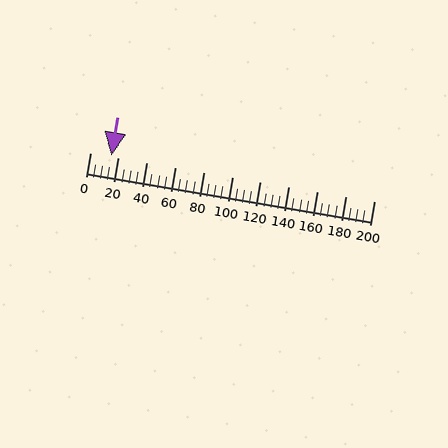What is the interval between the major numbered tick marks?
The major tick marks are spaced 20 units apart.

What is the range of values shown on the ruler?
The ruler shows values from 0 to 200.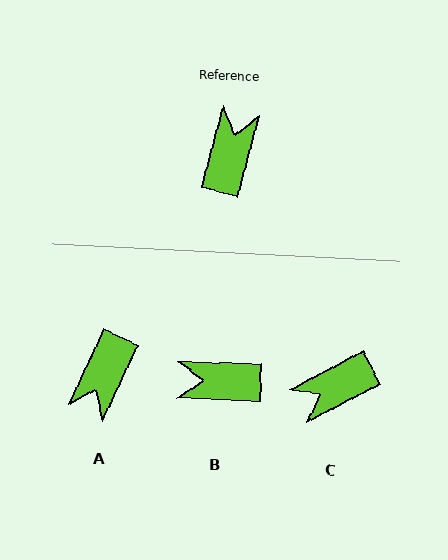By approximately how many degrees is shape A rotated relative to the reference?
Approximately 169 degrees counter-clockwise.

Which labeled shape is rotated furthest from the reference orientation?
A, about 169 degrees away.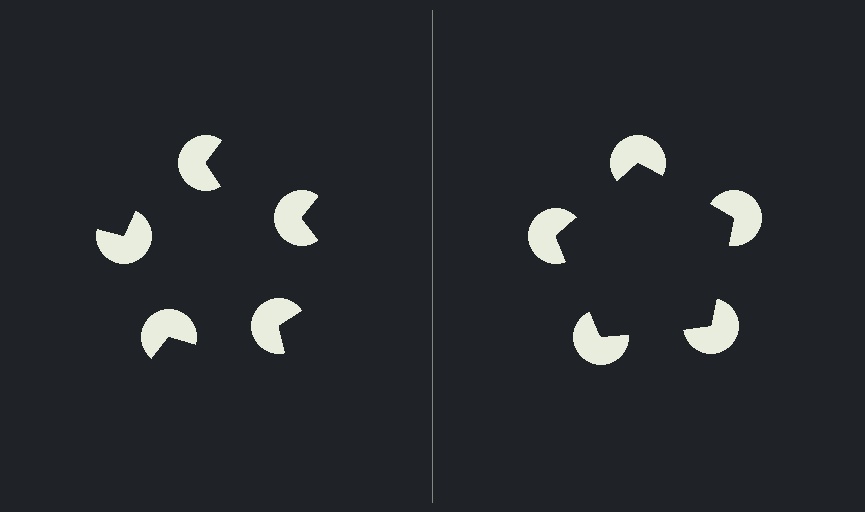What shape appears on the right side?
An illusory pentagon.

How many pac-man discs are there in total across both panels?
10 — 5 on each side.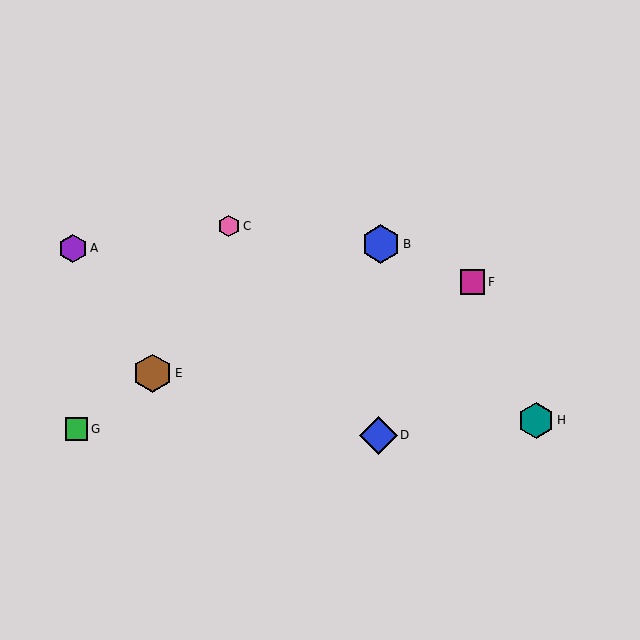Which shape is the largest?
The blue hexagon (labeled B) is the largest.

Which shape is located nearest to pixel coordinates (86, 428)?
The green square (labeled G) at (77, 429) is nearest to that location.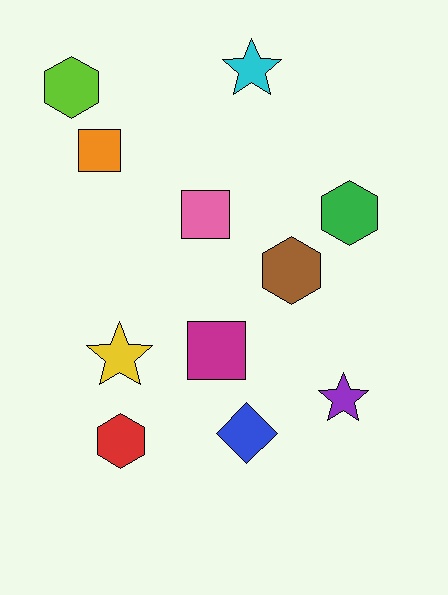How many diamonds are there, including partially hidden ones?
There is 1 diamond.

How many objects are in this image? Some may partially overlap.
There are 11 objects.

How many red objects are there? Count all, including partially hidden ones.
There is 1 red object.